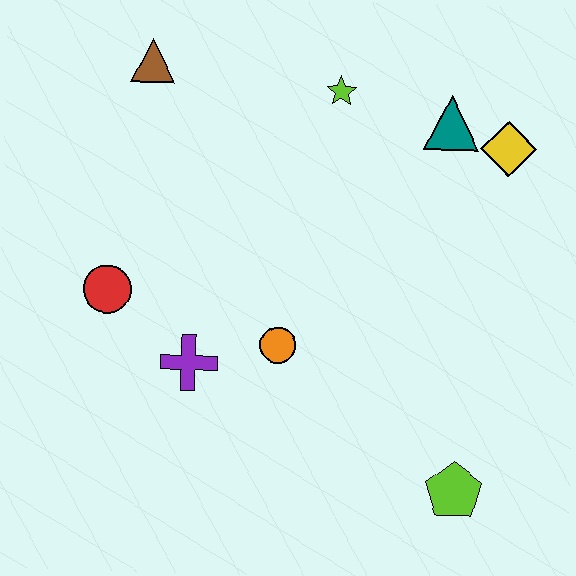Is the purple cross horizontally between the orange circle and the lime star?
No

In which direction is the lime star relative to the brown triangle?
The lime star is to the right of the brown triangle.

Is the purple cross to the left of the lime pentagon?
Yes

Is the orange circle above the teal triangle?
No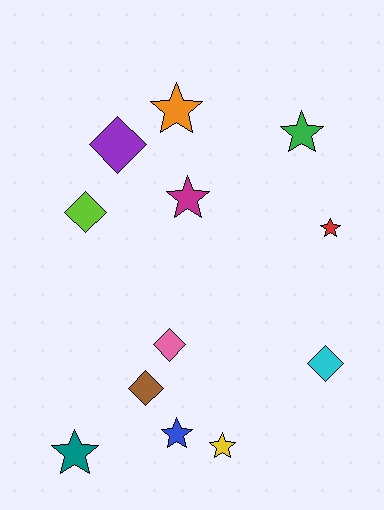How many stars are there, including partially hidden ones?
There are 7 stars.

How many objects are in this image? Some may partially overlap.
There are 12 objects.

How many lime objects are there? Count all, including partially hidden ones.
There is 1 lime object.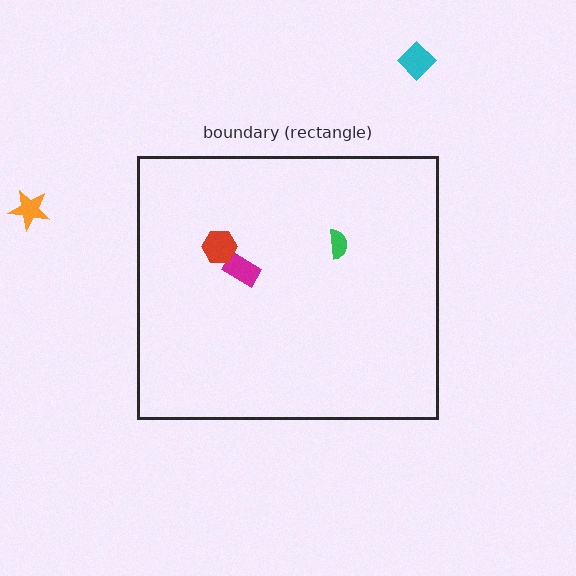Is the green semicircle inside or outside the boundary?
Inside.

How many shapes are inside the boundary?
3 inside, 2 outside.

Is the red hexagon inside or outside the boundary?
Inside.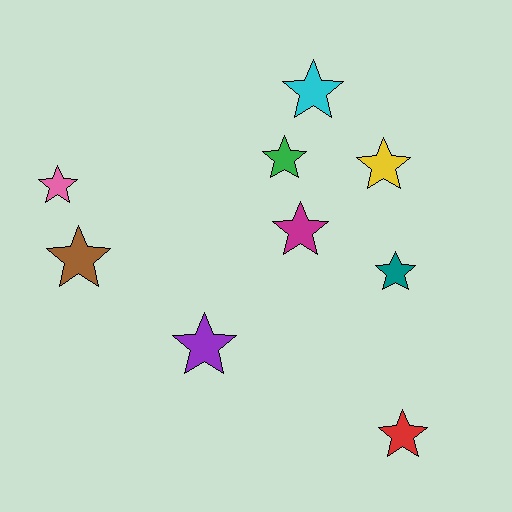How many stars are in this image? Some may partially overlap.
There are 9 stars.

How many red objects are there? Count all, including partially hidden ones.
There is 1 red object.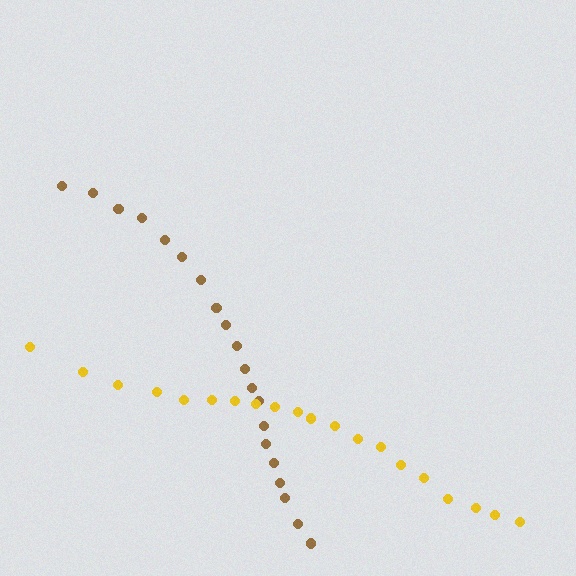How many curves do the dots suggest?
There are 2 distinct paths.